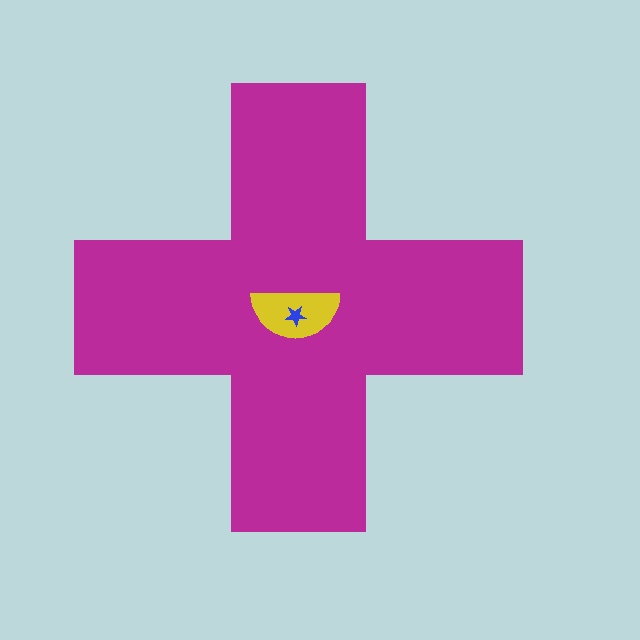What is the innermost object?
The blue star.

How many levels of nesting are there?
3.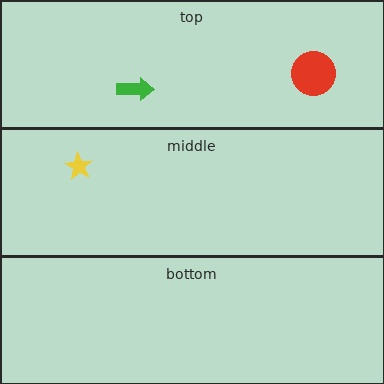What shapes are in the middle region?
The yellow star.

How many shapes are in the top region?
2.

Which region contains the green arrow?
The top region.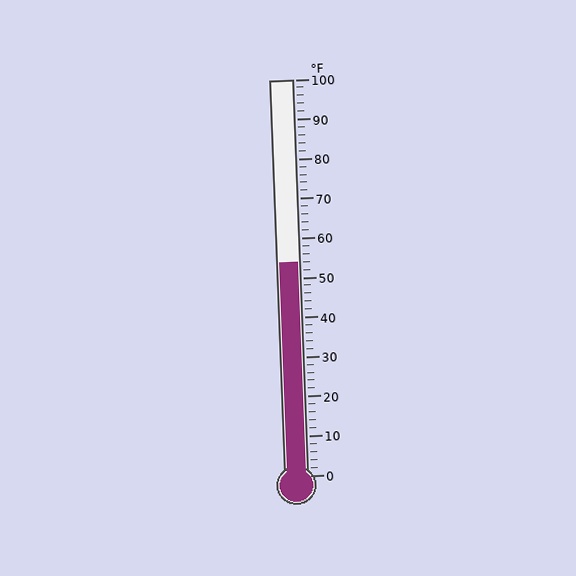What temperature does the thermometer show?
The thermometer shows approximately 54°F.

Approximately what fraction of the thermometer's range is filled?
The thermometer is filled to approximately 55% of its range.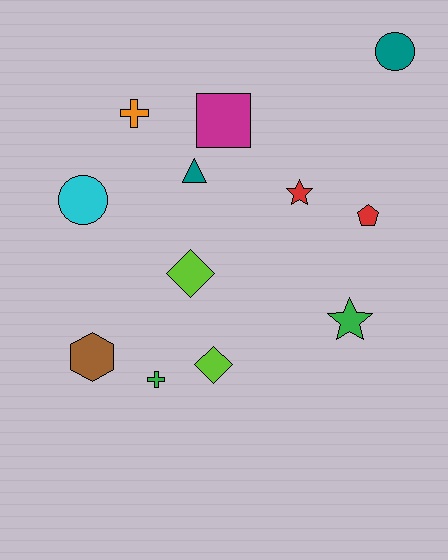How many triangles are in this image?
There is 1 triangle.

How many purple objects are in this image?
There are no purple objects.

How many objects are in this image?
There are 12 objects.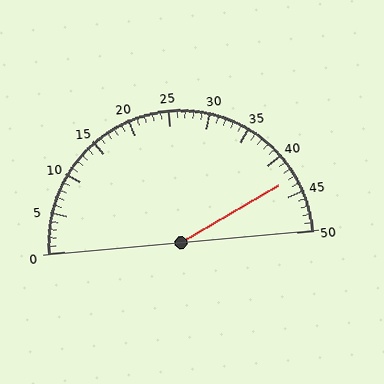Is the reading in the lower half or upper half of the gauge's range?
The reading is in the upper half of the range (0 to 50).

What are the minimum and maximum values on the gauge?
The gauge ranges from 0 to 50.